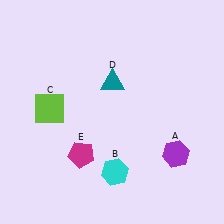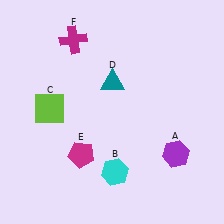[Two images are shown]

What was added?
A magenta cross (F) was added in Image 2.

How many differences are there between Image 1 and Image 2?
There is 1 difference between the two images.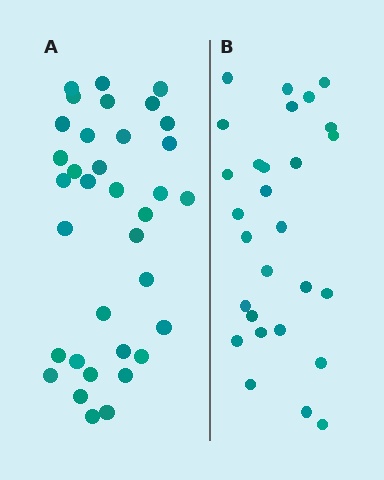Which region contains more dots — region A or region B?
Region A (the left region) has more dots.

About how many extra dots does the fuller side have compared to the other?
Region A has roughly 8 or so more dots than region B.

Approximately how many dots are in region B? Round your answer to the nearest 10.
About 30 dots. (The exact count is 28, which rounds to 30.)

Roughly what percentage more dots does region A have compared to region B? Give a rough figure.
About 25% more.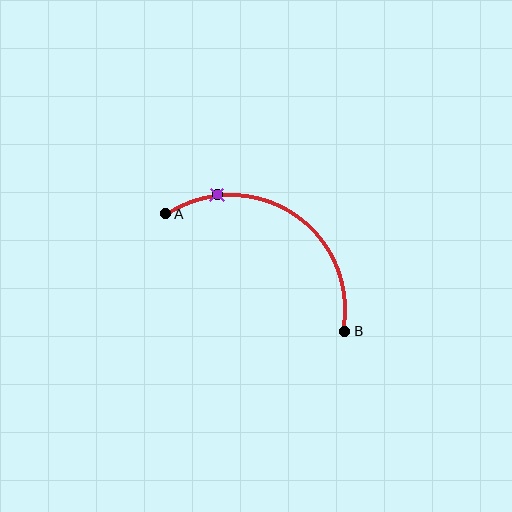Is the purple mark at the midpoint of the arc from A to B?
No. The purple mark lies on the arc but is closer to endpoint A. The arc midpoint would be at the point on the curve equidistant along the arc from both A and B.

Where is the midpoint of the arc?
The arc midpoint is the point on the curve farthest from the straight line joining A and B. It sits above that line.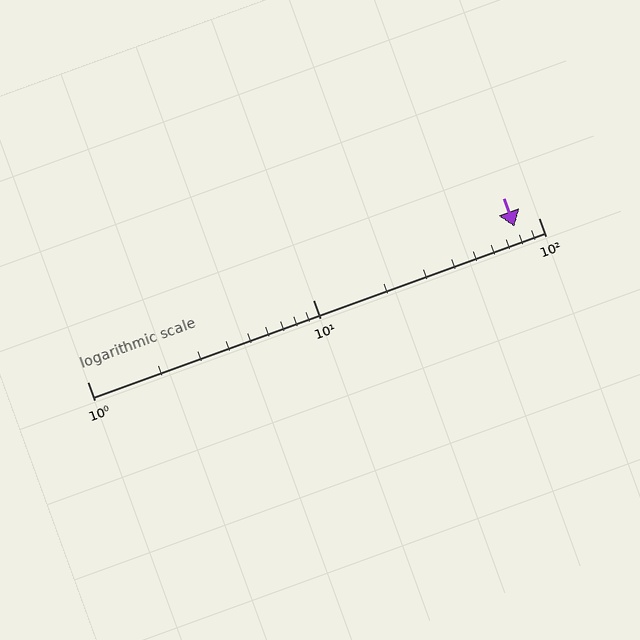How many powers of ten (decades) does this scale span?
The scale spans 2 decades, from 1 to 100.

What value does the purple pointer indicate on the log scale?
The pointer indicates approximately 78.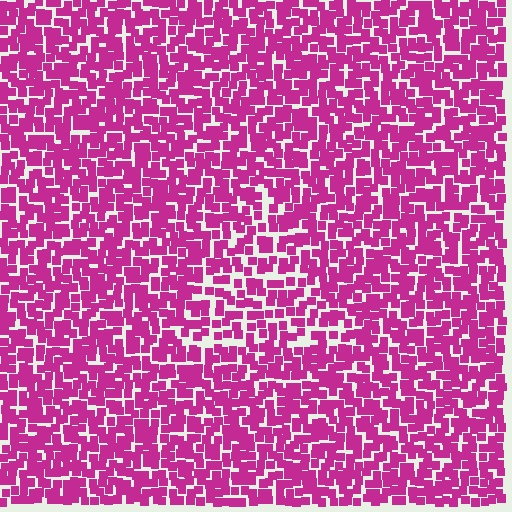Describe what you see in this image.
The image contains small magenta elements arranged at two different densities. A triangle-shaped region is visible where the elements are less densely packed than the surrounding area.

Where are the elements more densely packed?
The elements are more densely packed outside the triangle boundary.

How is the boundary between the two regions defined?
The boundary is defined by a change in element density (approximately 1.4x ratio). All elements are the same color, size, and shape.